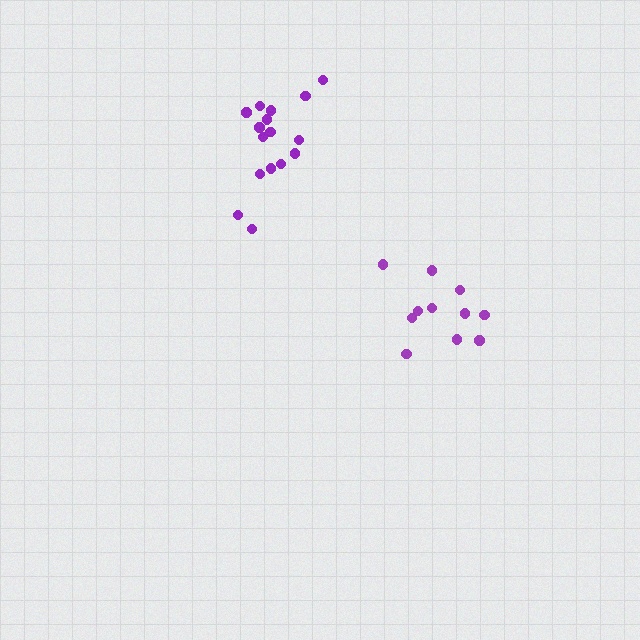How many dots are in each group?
Group 1: 16 dots, Group 2: 11 dots (27 total).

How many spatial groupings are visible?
There are 2 spatial groupings.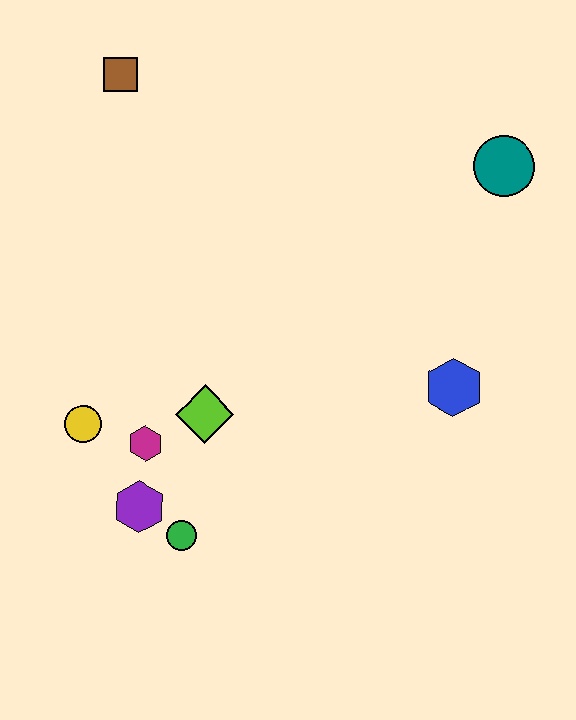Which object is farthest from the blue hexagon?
The brown square is farthest from the blue hexagon.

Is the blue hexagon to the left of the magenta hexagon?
No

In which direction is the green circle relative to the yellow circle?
The green circle is below the yellow circle.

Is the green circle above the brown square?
No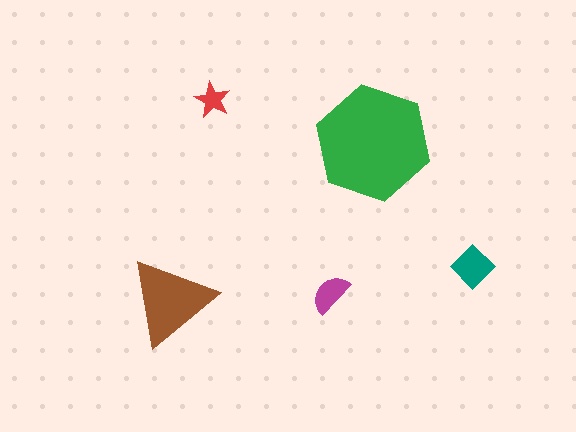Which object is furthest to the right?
The teal diamond is rightmost.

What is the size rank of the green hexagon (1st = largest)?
1st.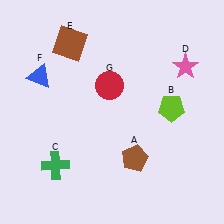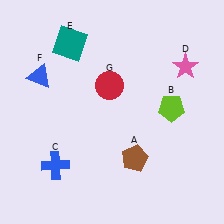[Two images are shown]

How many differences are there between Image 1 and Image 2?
There are 2 differences between the two images.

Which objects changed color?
C changed from green to blue. E changed from brown to teal.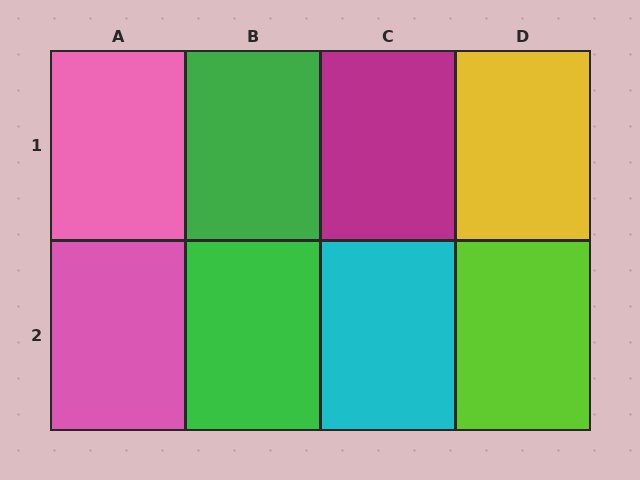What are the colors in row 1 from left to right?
Pink, green, magenta, yellow.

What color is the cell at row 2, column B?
Green.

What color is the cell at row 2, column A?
Pink.